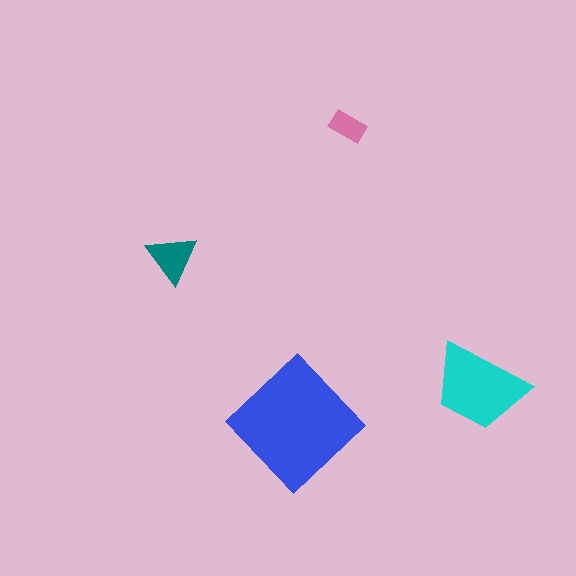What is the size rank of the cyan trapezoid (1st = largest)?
2nd.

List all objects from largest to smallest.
The blue diamond, the cyan trapezoid, the teal triangle, the pink rectangle.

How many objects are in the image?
There are 4 objects in the image.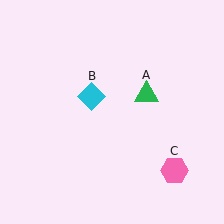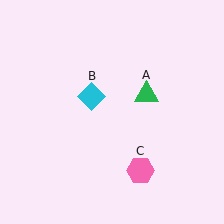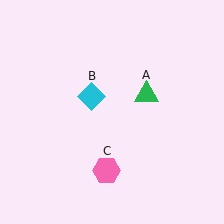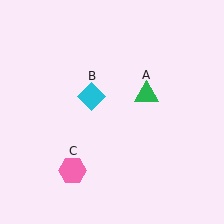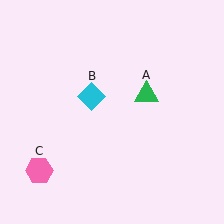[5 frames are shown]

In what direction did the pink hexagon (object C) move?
The pink hexagon (object C) moved left.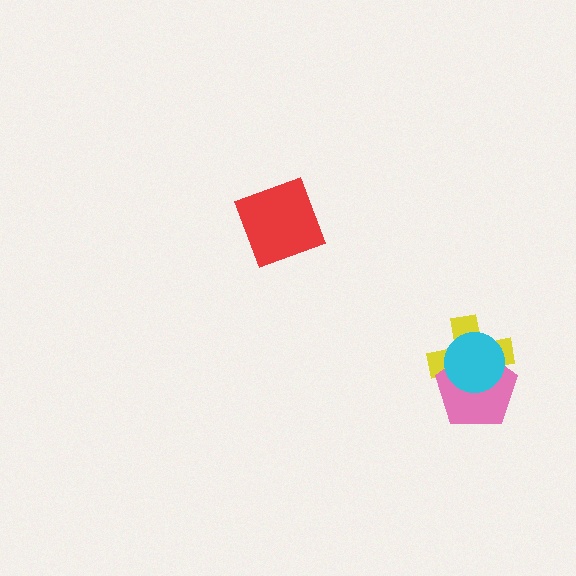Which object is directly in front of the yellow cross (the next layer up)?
The pink pentagon is directly in front of the yellow cross.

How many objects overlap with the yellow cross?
2 objects overlap with the yellow cross.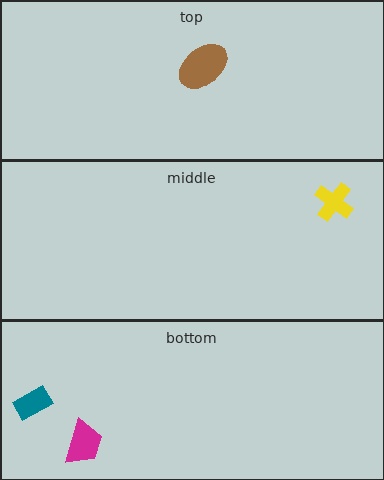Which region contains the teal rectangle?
The bottom region.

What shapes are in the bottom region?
The magenta trapezoid, the teal rectangle.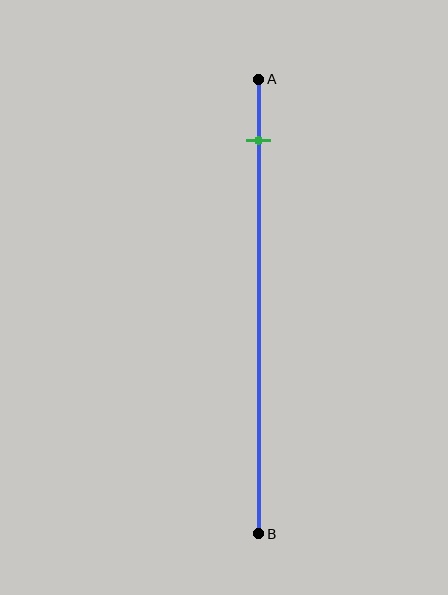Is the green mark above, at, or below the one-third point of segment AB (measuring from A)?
The green mark is above the one-third point of segment AB.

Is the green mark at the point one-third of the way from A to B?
No, the mark is at about 15% from A, not at the 33% one-third point.